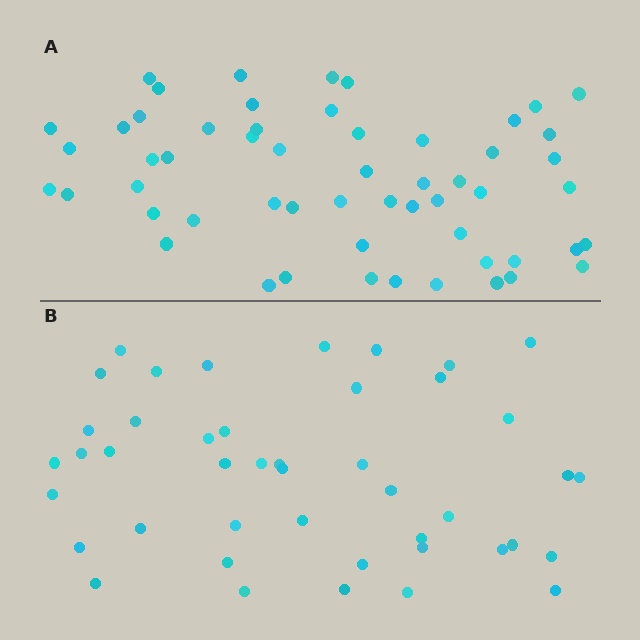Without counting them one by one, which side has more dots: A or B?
Region A (the top region) has more dots.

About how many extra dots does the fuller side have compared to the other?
Region A has roughly 12 or so more dots than region B.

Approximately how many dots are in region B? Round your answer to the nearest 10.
About 40 dots. (The exact count is 44, which rounds to 40.)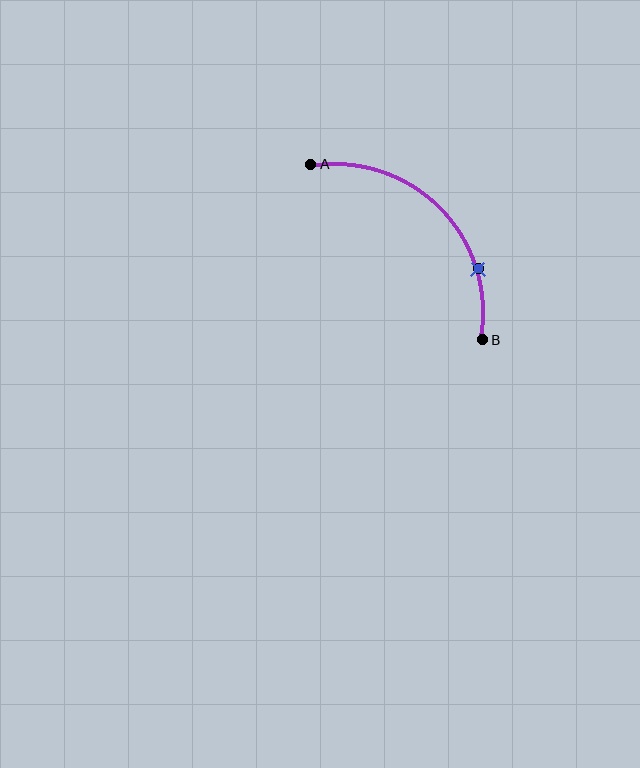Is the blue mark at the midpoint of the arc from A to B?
No. The blue mark lies on the arc but is closer to endpoint B. The arc midpoint would be at the point on the curve equidistant along the arc from both A and B.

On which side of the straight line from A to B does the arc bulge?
The arc bulges above and to the right of the straight line connecting A and B.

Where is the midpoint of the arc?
The arc midpoint is the point on the curve farthest from the straight line joining A and B. It sits above and to the right of that line.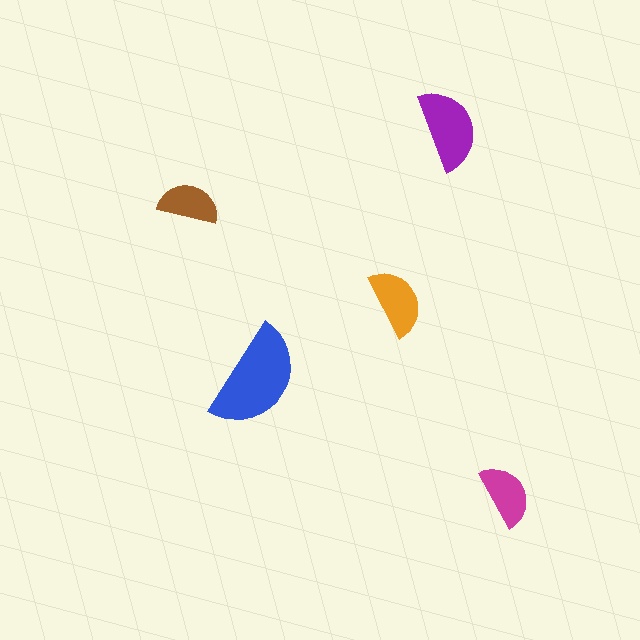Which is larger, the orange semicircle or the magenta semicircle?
The orange one.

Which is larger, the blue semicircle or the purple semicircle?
The blue one.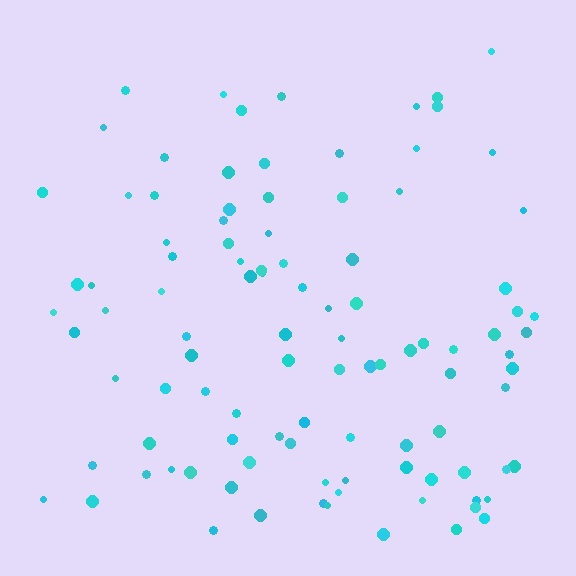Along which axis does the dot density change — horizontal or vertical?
Vertical.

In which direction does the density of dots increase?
From top to bottom, with the bottom side densest.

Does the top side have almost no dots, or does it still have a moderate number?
Still a moderate number, just noticeably fewer than the bottom.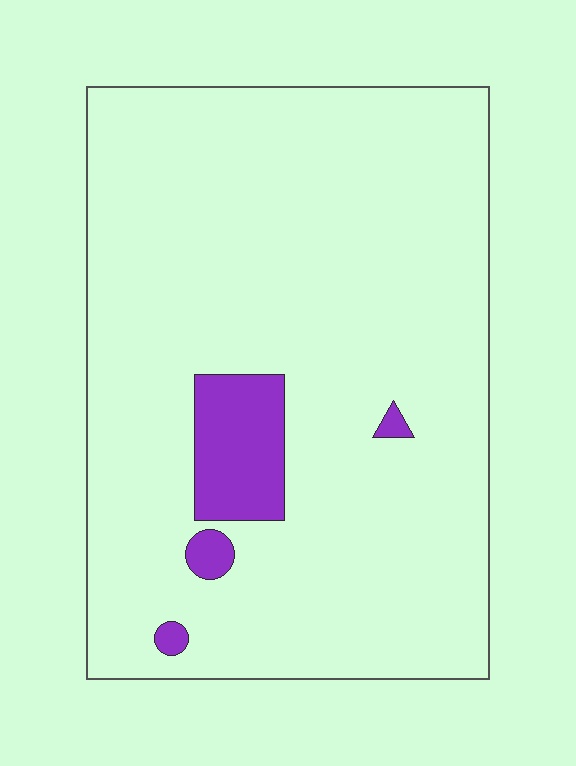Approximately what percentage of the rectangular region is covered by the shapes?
Approximately 5%.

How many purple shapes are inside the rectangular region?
4.